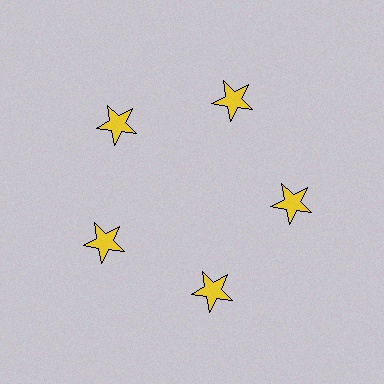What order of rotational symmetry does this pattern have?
This pattern has 5-fold rotational symmetry.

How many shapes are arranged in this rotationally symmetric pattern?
There are 5 shapes, arranged in 5 groups of 1.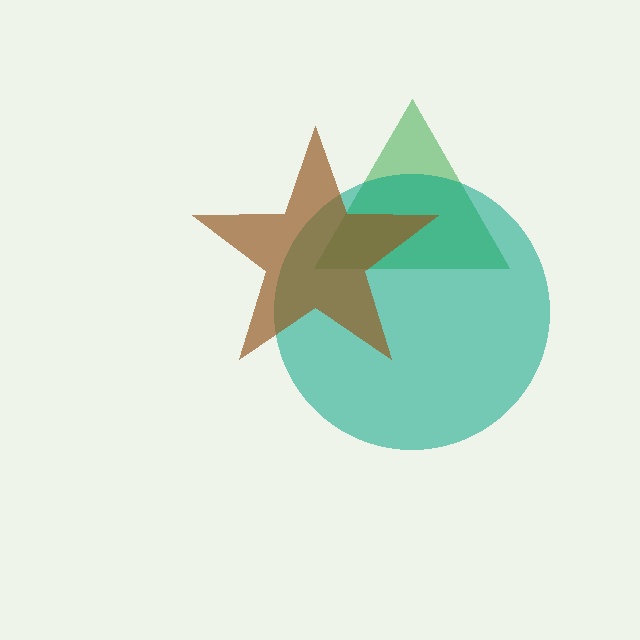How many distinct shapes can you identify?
There are 3 distinct shapes: a green triangle, a teal circle, a brown star.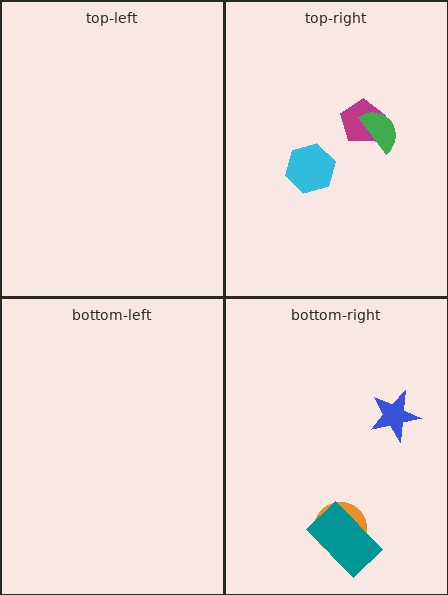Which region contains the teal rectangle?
The bottom-right region.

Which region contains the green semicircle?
The top-right region.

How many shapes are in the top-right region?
3.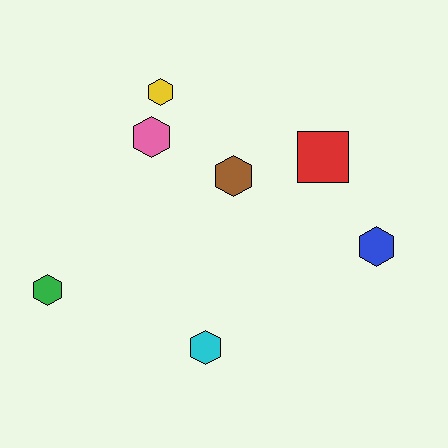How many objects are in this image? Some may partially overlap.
There are 7 objects.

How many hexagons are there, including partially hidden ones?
There are 6 hexagons.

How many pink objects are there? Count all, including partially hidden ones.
There is 1 pink object.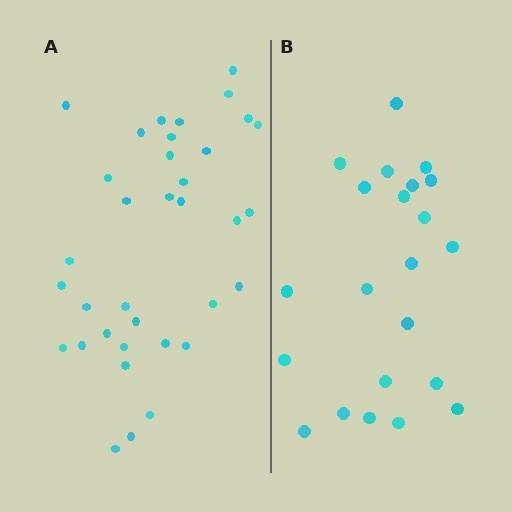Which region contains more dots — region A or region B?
Region A (the left region) has more dots.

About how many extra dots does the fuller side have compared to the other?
Region A has approximately 15 more dots than region B.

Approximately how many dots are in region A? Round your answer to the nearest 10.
About 40 dots. (The exact count is 35, which rounds to 40.)